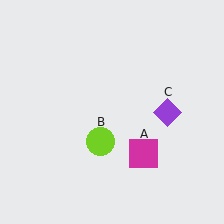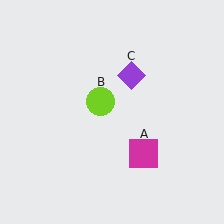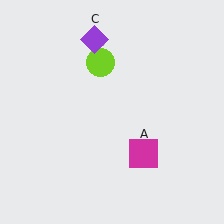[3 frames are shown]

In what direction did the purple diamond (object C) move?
The purple diamond (object C) moved up and to the left.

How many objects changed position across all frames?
2 objects changed position: lime circle (object B), purple diamond (object C).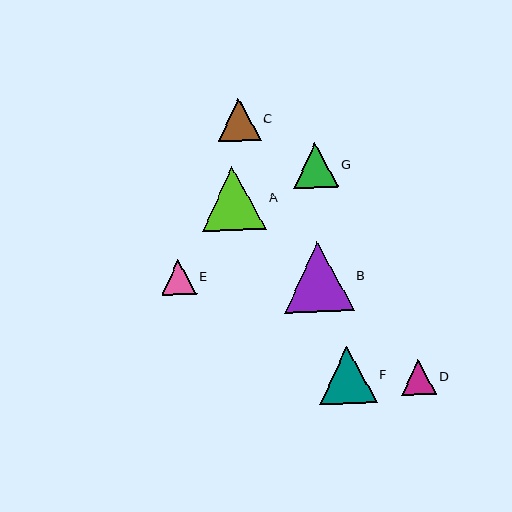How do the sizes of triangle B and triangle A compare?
Triangle B and triangle A are approximately the same size.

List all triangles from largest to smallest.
From largest to smallest: B, A, F, G, C, D, E.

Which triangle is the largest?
Triangle B is the largest with a size of approximately 70 pixels.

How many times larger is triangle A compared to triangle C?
Triangle A is approximately 1.5 times the size of triangle C.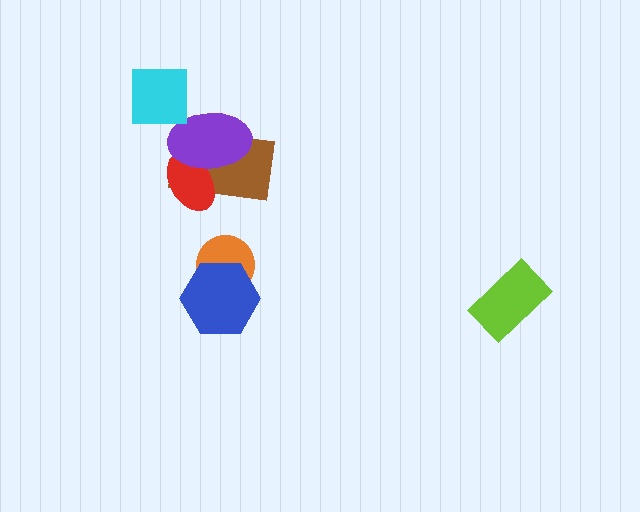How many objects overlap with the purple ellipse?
2 objects overlap with the purple ellipse.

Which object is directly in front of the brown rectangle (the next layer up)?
The red ellipse is directly in front of the brown rectangle.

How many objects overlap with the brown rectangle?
2 objects overlap with the brown rectangle.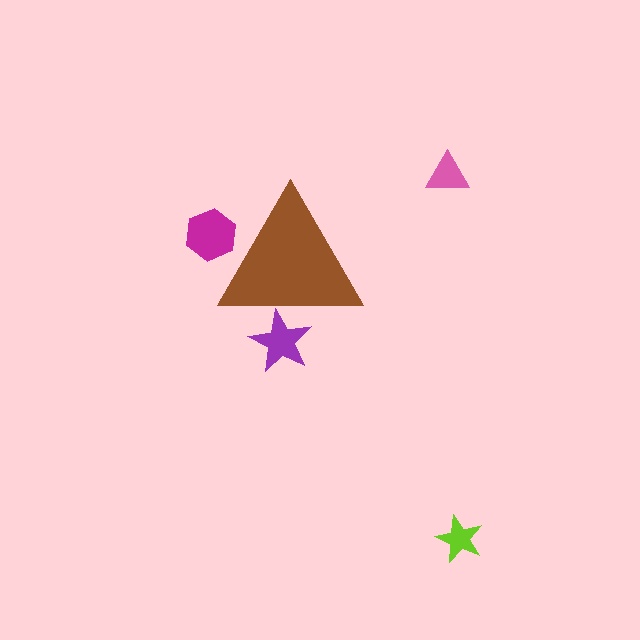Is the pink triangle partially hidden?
No, the pink triangle is fully visible.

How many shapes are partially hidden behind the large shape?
2 shapes are partially hidden.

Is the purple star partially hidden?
Yes, the purple star is partially hidden behind the brown triangle.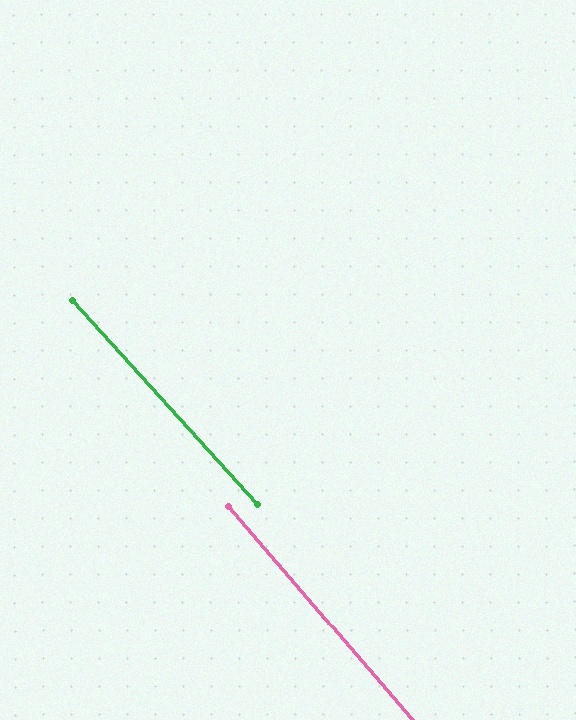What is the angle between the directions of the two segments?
Approximately 2 degrees.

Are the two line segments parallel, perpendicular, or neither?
Parallel — their directions differ by only 1.5°.